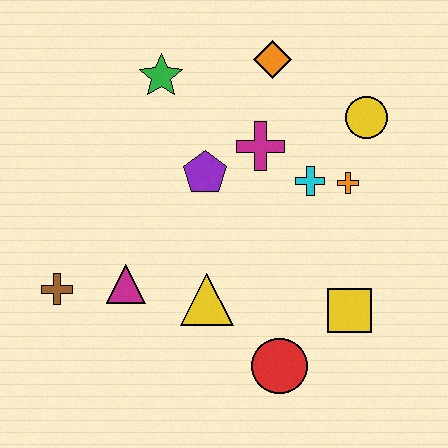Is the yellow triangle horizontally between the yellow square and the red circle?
No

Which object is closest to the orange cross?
The cyan cross is closest to the orange cross.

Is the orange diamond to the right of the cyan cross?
No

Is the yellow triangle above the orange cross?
No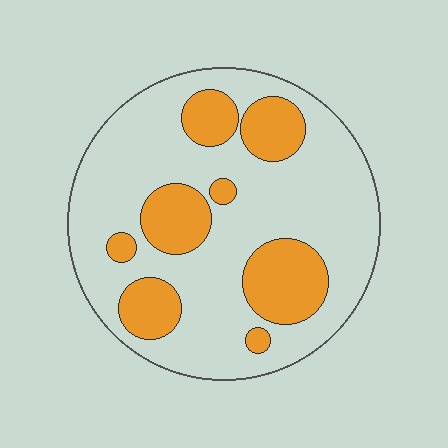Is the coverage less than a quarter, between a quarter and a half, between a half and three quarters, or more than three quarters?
Between a quarter and a half.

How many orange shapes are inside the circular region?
8.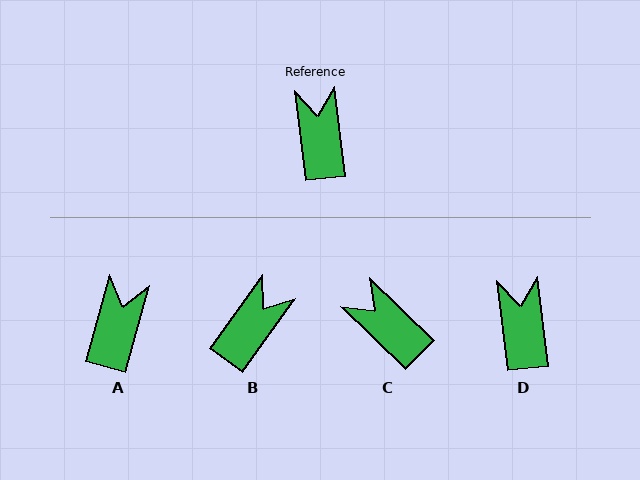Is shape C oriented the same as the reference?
No, it is off by about 39 degrees.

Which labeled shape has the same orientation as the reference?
D.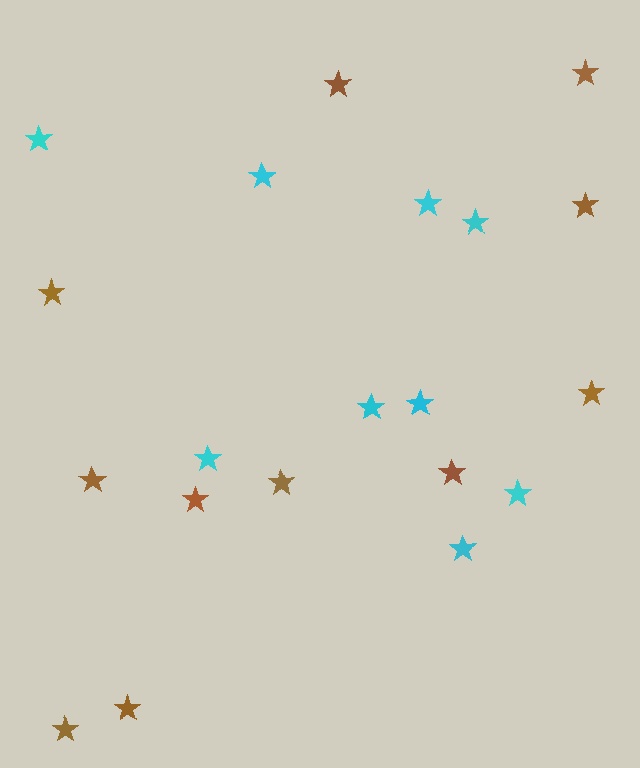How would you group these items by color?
There are 2 groups: one group of brown stars (11) and one group of cyan stars (9).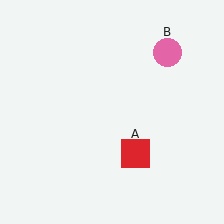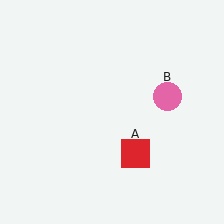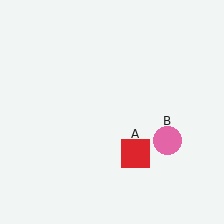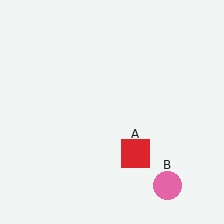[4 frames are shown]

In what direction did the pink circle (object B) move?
The pink circle (object B) moved down.